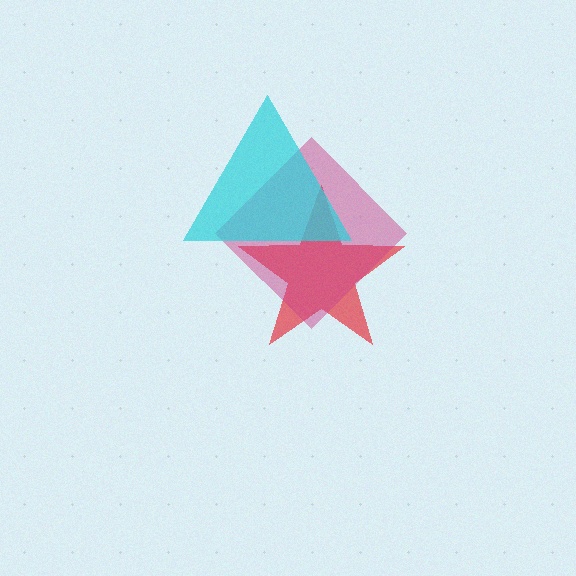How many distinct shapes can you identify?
There are 3 distinct shapes: a red star, a magenta diamond, a cyan triangle.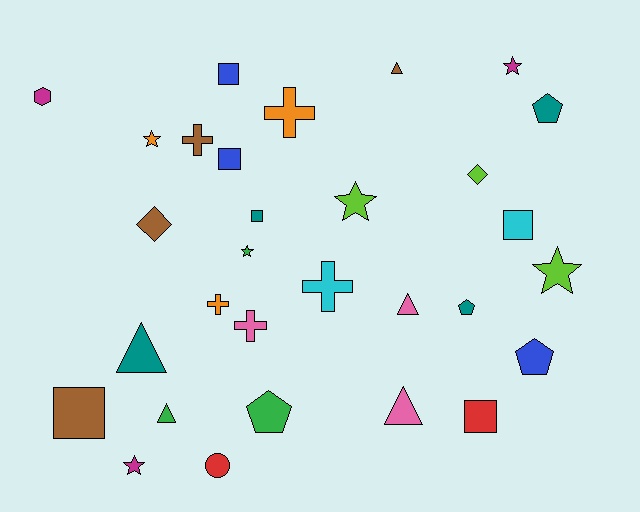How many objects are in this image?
There are 30 objects.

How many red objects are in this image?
There are 2 red objects.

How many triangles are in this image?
There are 5 triangles.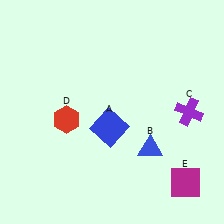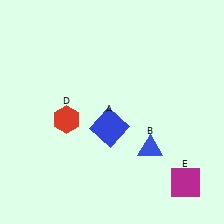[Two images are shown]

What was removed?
The purple cross (C) was removed in Image 2.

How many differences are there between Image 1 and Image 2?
There is 1 difference between the two images.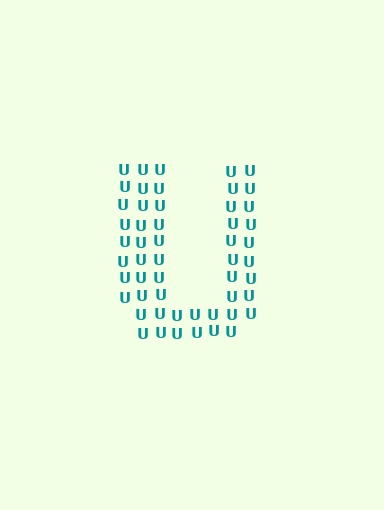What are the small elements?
The small elements are letter U's.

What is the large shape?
The large shape is the letter U.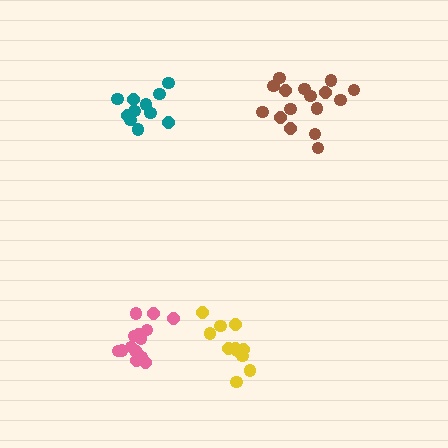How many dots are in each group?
Group 1: 11 dots, Group 2: 15 dots, Group 3: 16 dots, Group 4: 11 dots (53 total).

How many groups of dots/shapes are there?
There are 4 groups.